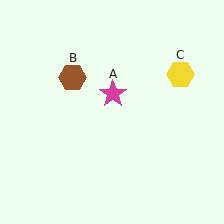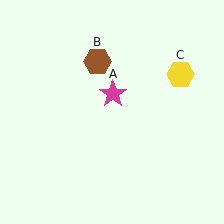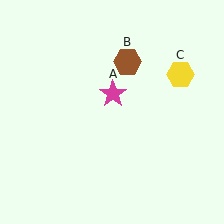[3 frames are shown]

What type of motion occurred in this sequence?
The brown hexagon (object B) rotated clockwise around the center of the scene.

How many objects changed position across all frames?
1 object changed position: brown hexagon (object B).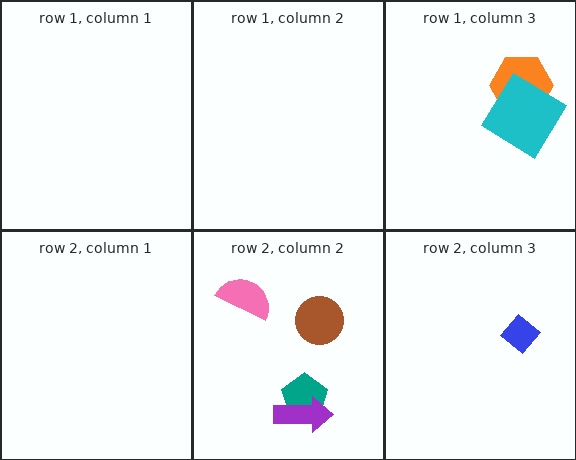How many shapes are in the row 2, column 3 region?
1.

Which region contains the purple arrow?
The row 2, column 2 region.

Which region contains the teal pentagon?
The row 2, column 2 region.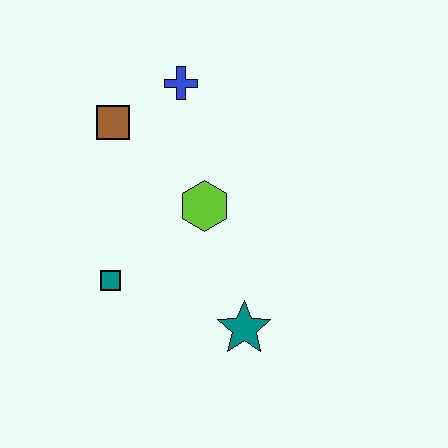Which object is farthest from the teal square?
The blue cross is farthest from the teal square.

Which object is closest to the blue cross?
The brown square is closest to the blue cross.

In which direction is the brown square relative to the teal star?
The brown square is above the teal star.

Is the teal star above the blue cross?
No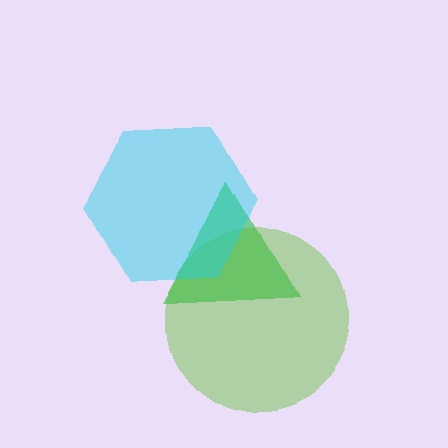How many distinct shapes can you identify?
There are 3 distinct shapes: a green triangle, a lime circle, a cyan hexagon.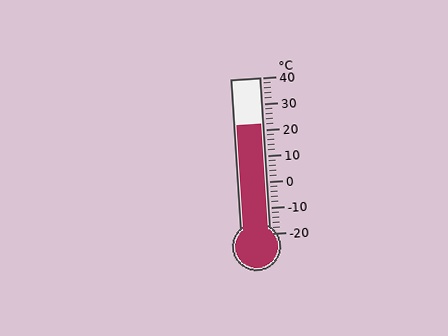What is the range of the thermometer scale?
The thermometer scale ranges from -20°C to 40°C.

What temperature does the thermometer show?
The thermometer shows approximately 22°C.